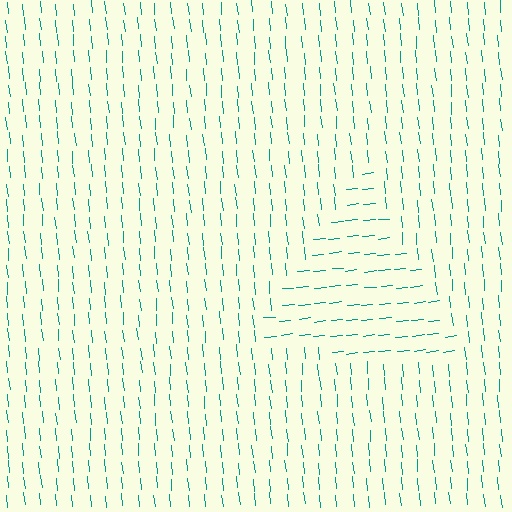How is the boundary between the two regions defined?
The boundary is defined purely by a change in line orientation (approximately 90 degrees difference). All lines are the same color and thickness.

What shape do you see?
I see a triangle.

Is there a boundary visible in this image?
Yes, there is a texture boundary formed by a change in line orientation.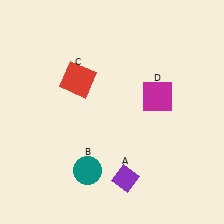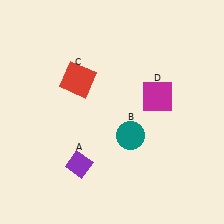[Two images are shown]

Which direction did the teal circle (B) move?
The teal circle (B) moved right.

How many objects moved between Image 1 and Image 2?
2 objects moved between the two images.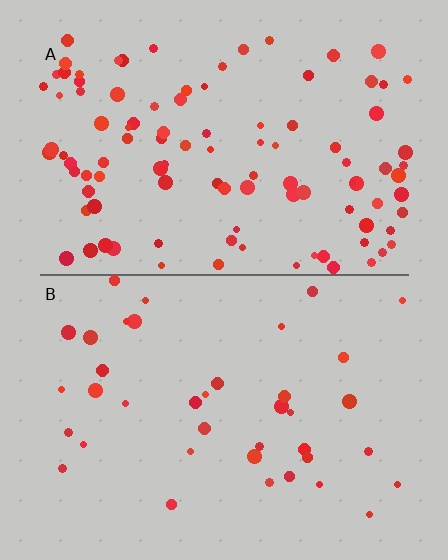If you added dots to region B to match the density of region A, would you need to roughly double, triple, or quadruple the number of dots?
Approximately triple.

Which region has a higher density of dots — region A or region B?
A (the top).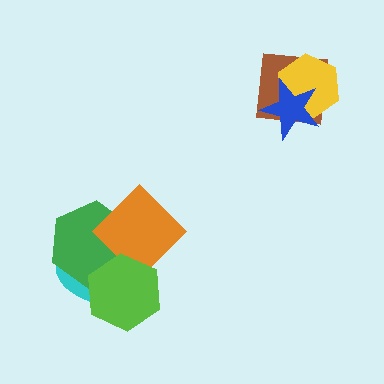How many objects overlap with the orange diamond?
3 objects overlap with the orange diamond.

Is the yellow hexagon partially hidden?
Yes, it is partially covered by another shape.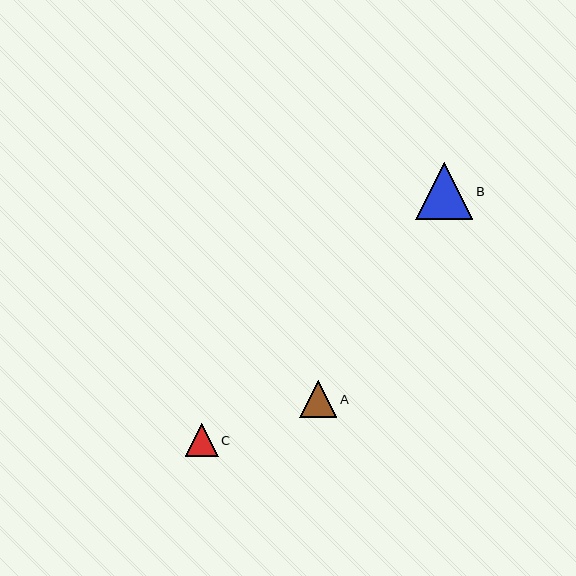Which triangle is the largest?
Triangle B is the largest with a size of approximately 57 pixels.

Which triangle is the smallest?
Triangle C is the smallest with a size of approximately 33 pixels.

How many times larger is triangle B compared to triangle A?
Triangle B is approximately 1.5 times the size of triangle A.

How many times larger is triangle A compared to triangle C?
Triangle A is approximately 1.1 times the size of triangle C.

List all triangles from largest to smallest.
From largest to smallest: B, A, C.